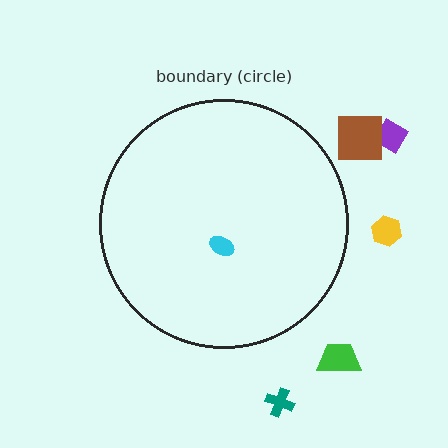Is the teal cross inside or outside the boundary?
Outside.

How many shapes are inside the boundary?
1 inside, 5 outside.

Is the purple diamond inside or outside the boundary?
Outside.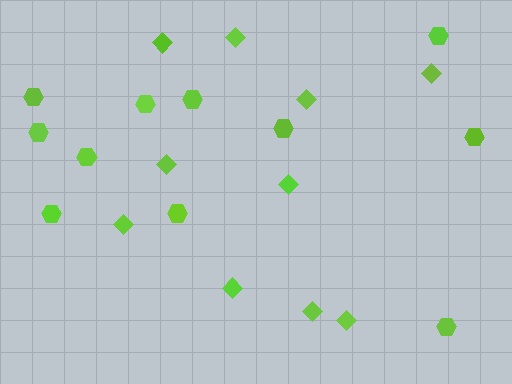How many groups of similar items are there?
There are 2 groups: one group of hexagons (11) and one group of diamonds (10).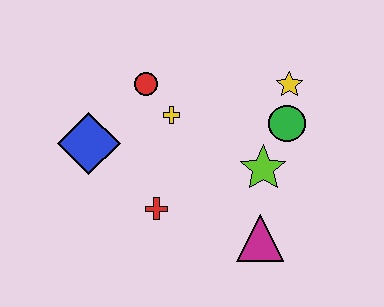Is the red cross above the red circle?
No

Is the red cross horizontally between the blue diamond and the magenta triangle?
Yes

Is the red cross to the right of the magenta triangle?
No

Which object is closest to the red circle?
The yellow cross is closest to the red circle.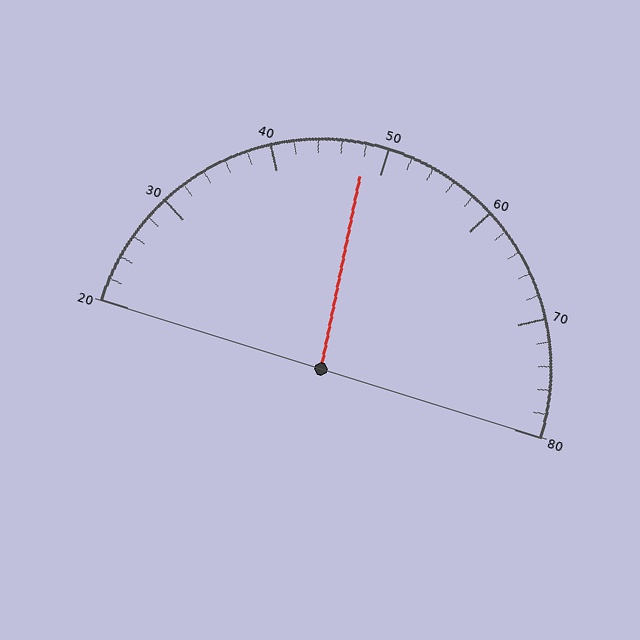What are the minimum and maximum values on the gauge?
The gauge ranges from 20 to 80.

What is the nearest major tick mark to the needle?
The nearest major tick mark is 50.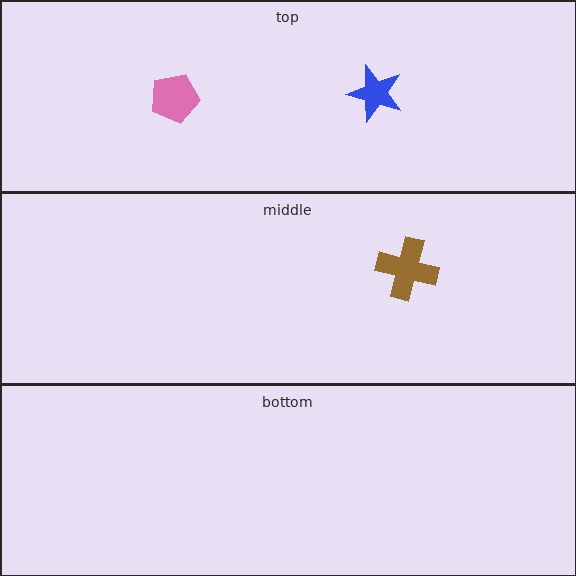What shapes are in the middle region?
The brown cross.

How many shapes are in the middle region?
1.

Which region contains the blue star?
The top region.